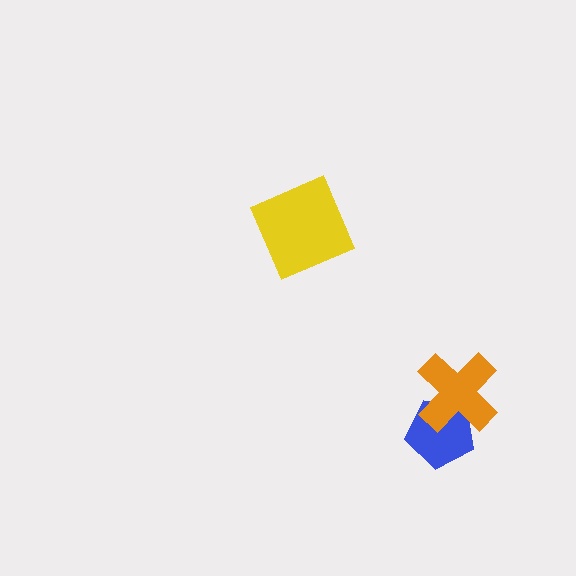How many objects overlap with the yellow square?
0 objects overlap with the yellow square.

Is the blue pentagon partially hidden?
Yes, it is partially covered by another shape.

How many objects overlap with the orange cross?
1 object overlaps with the orange cross.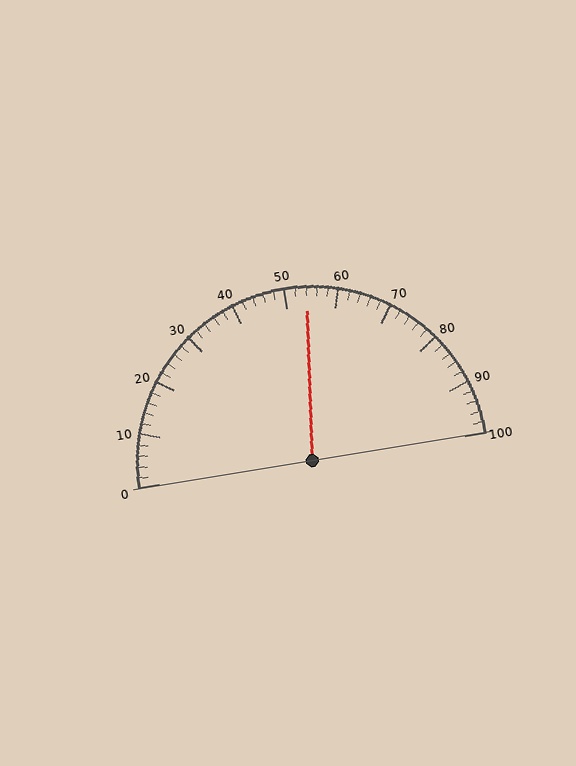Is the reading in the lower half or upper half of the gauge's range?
The reading is in the upper half of the range (0 to 100).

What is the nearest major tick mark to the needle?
The nearest major tick mark is 50.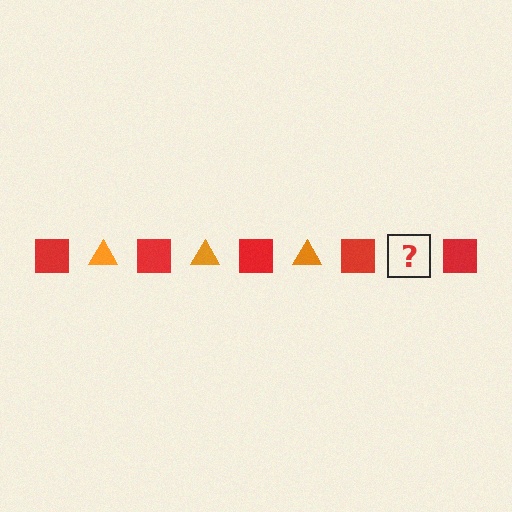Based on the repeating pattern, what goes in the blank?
The blank should be an orange triangle.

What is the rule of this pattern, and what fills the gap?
The rule is that the pattern alternates between red square and orange triangle. The gap should be filled with an orange triangle.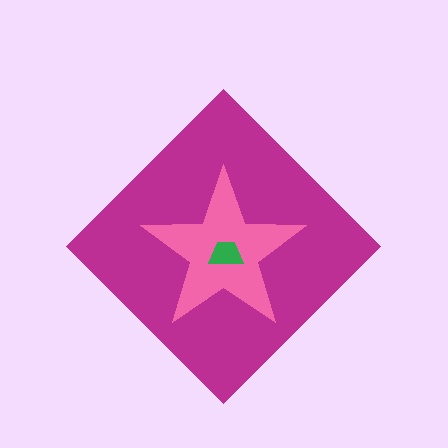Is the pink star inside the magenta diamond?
Yes.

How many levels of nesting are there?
3.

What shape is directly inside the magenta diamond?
The pink star.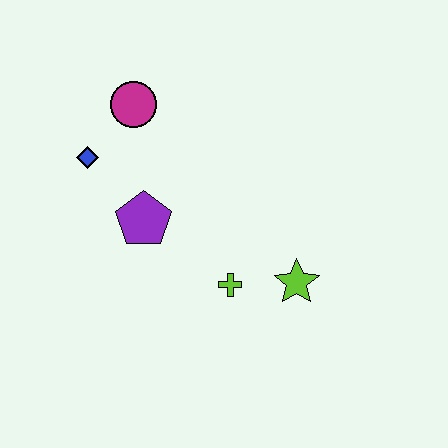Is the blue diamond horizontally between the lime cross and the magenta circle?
No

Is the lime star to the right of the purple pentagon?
Yes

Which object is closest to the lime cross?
The lime star is closest to the lime cross.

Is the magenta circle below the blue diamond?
No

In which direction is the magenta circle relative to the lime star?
The magenta circle is above the lime star.